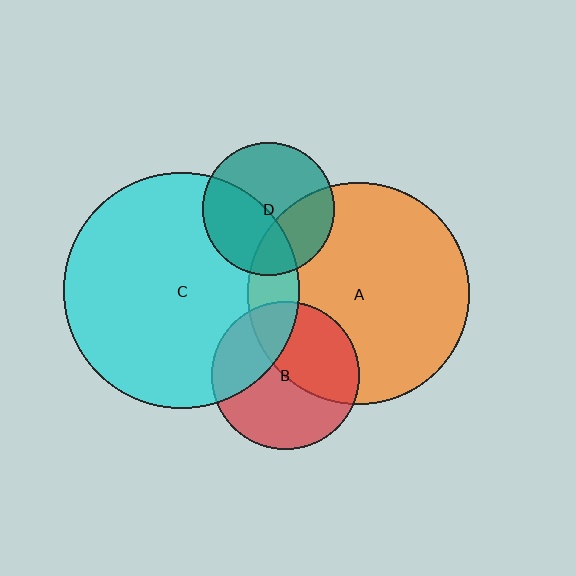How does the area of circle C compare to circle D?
Approximately 3.2 times.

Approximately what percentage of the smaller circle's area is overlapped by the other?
Approximately 45%.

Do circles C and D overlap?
Yes.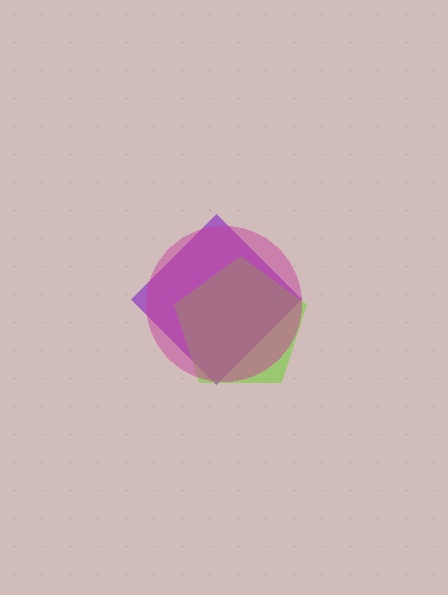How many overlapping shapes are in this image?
There are 3 overlapping shapes in the image.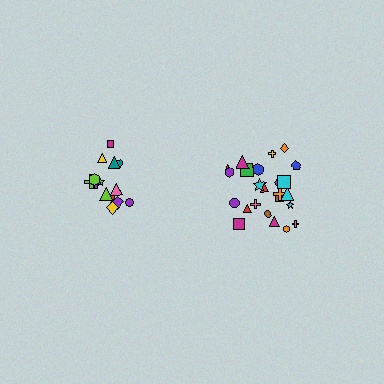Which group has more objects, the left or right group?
The right group.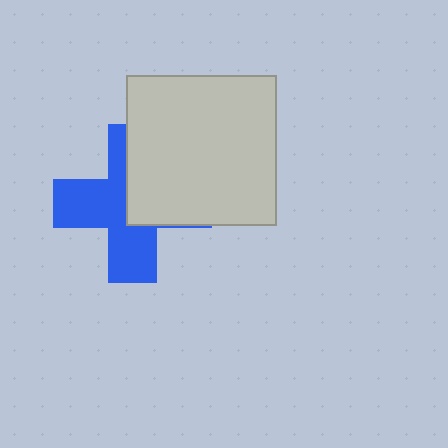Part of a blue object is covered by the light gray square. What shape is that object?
It is a cross.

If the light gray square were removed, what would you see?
You would see the complete blue cross.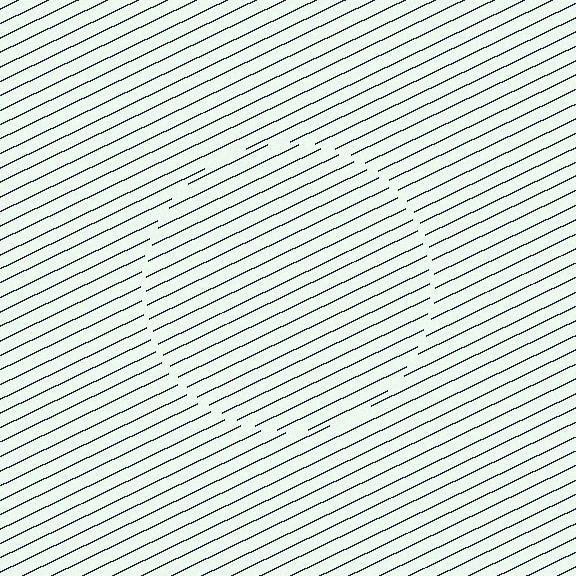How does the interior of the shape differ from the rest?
The interior of the shape contains the same grating, shifted by half a period — the contour is defined by the phase discontinuity where line-ends from the inner and outer gratings abut.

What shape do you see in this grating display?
An illusory circle. The interior of the shape contains the same grating, shifted by half a period — the contour is defined by the phase discontinuity where line-ends from the inner and outer gratings abut.